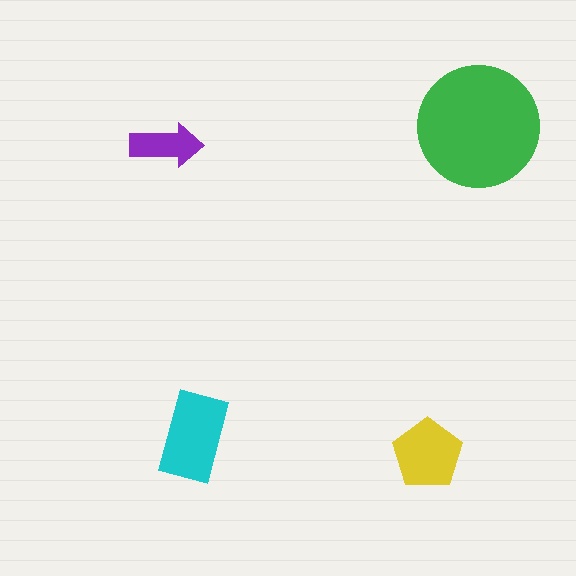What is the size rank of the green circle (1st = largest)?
1st.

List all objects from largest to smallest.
The green circle, the cyan rectangle, the yellow pentagon, the purple arrow.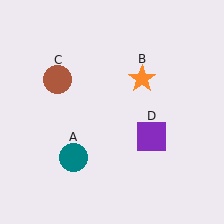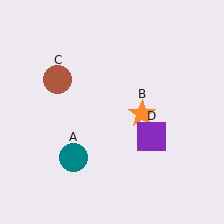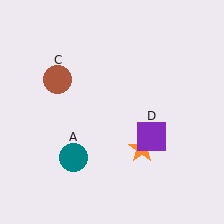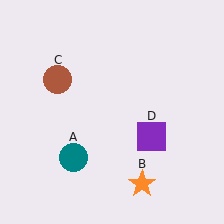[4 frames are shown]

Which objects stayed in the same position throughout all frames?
Teal circle (object A) and brown circle (object C) and purple square (object D) remained stationary.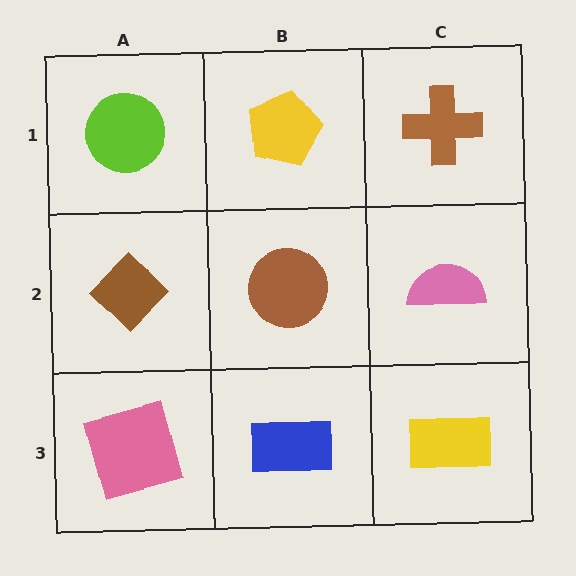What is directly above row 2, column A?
A lime circle.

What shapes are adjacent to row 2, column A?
A lime circle (row 1, column A), a pink square (row 3, column A), a brown circle (row 2, column B).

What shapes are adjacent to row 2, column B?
A yellow pentagon (row 1, column B), a blue rectangle (row 3, column B), a brown diamond (row 2, column A), a pink semicircle (row 2, column C).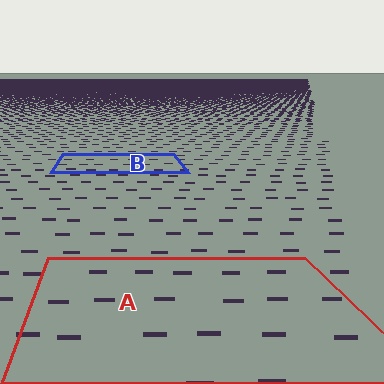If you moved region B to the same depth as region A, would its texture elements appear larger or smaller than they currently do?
They would appear larger. At a closer depth, the same texture elements are projected at a bigger on-screen size.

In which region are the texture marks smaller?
The texture marks are smaller in region B, because it is farther away.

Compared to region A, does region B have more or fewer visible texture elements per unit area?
Region B has more texture elements per unit area — they are packed more densely because it is farther away.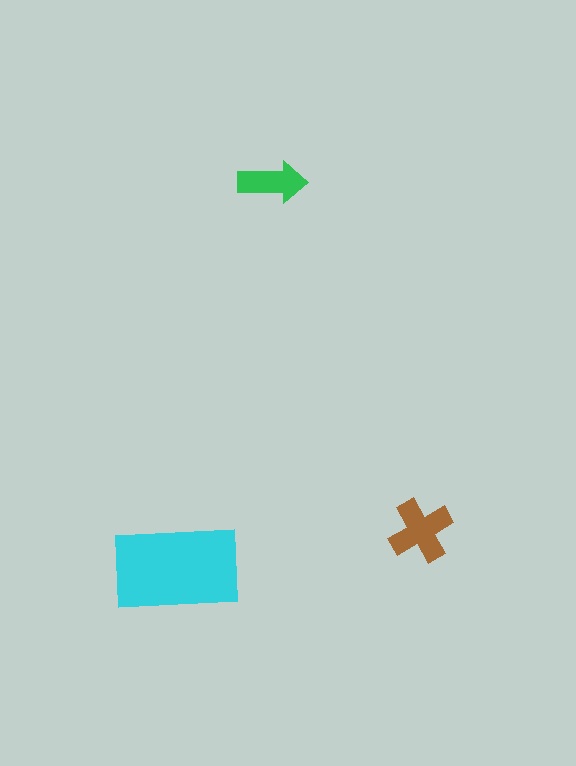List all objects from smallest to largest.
The green arrow, the brown cross, the cyan rectangle.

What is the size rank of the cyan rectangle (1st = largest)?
1st.